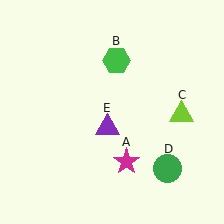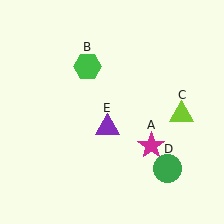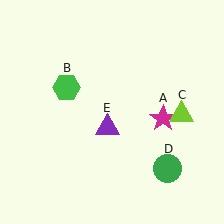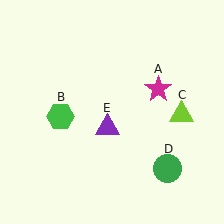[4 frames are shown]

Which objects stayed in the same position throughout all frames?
Lime triangle (object C) and green circle (object D) and purple triangle (object E) remained stationary.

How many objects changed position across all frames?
2 objects changed position: magenta star (object A), green hexagon (object B).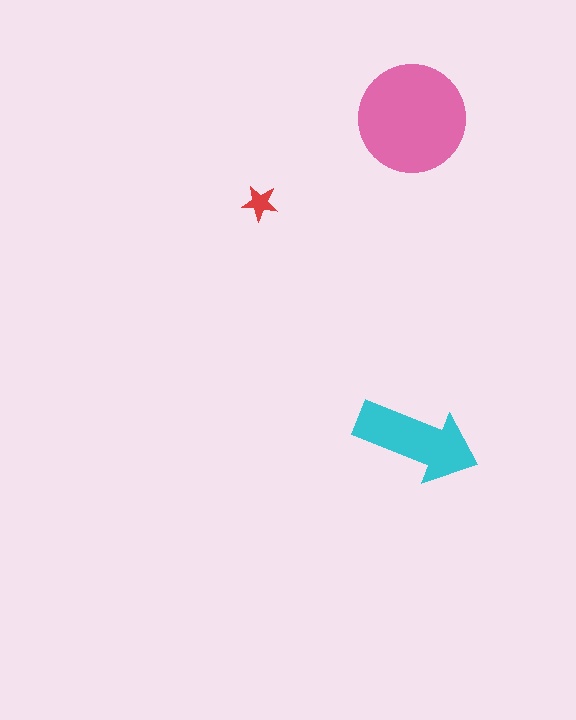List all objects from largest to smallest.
The pink circle, the cyan arrow, the red star.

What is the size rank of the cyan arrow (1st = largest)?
2nd.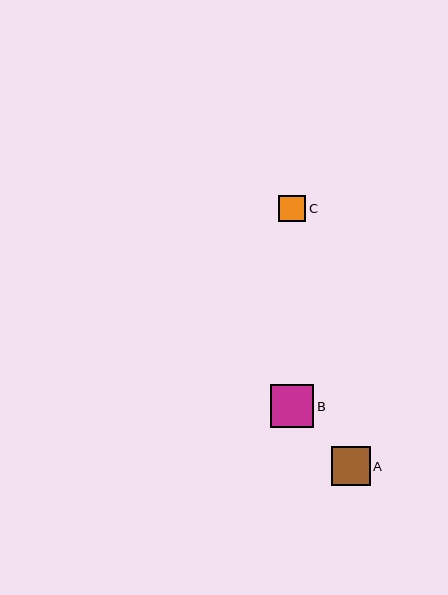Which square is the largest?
Square B is the largest with a size of approximately 43 pixels.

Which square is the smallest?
Square C is the smallest with a size of approximately 27 pixels.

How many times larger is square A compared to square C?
Square A is approximately 1.5 times the size of square C.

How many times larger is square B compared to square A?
Square B is approximately 1.1 times the size of square A.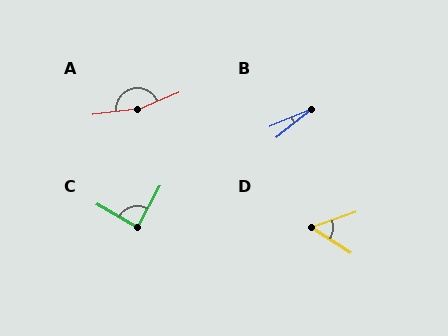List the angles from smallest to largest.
B (16°), D (52°), C (88°), A (164°).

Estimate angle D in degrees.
Approximately 52 degrees.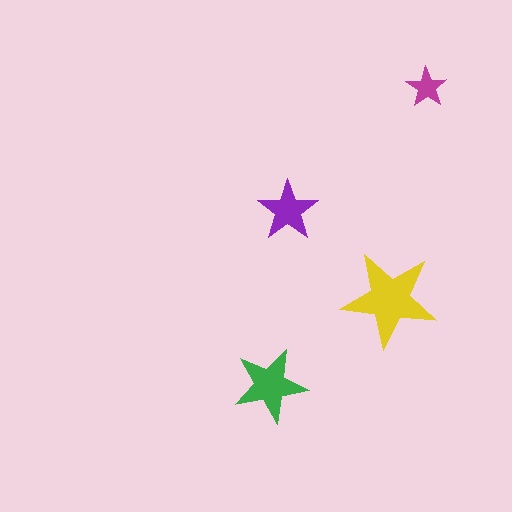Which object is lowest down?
The green star is bottommost.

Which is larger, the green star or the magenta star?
The green one.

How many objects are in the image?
There are 4 objects in the image.